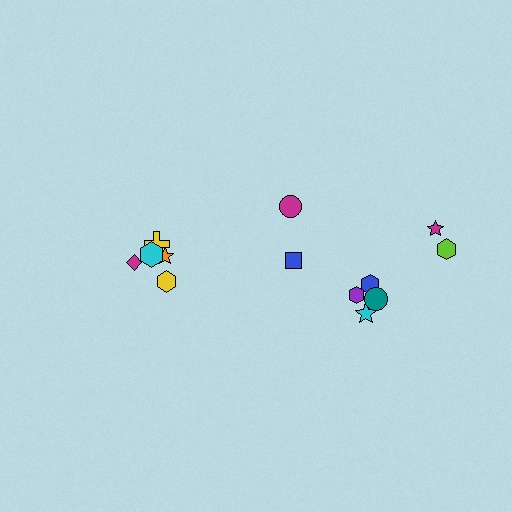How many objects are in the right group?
There are 8 objects.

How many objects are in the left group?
There are 5 objects.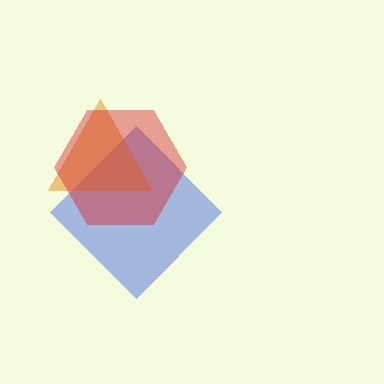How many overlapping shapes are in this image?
There are 3 overlapping shapes in the image.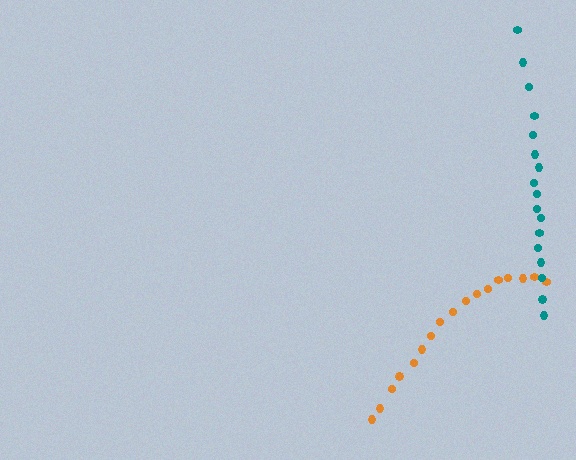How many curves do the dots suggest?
There are 2 distinct paths.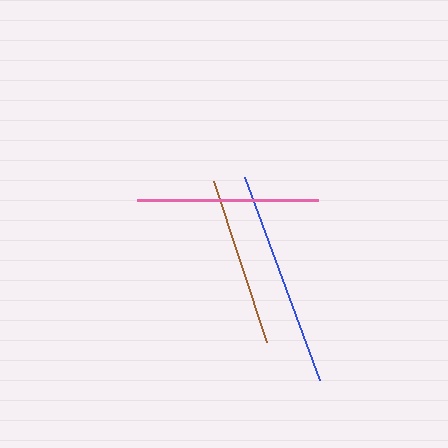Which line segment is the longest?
The blue line is the longest at approximately 217 pixels.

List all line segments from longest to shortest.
From longest to shortest: blue, pink, brown.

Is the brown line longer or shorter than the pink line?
The pink line is longer than the brown line.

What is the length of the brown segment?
The brown segment is approximately 169 pixels long.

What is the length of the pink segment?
The pink segment is approximately 181 pixels long.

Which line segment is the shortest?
The brown line is the shortest at approximately 169 pixels.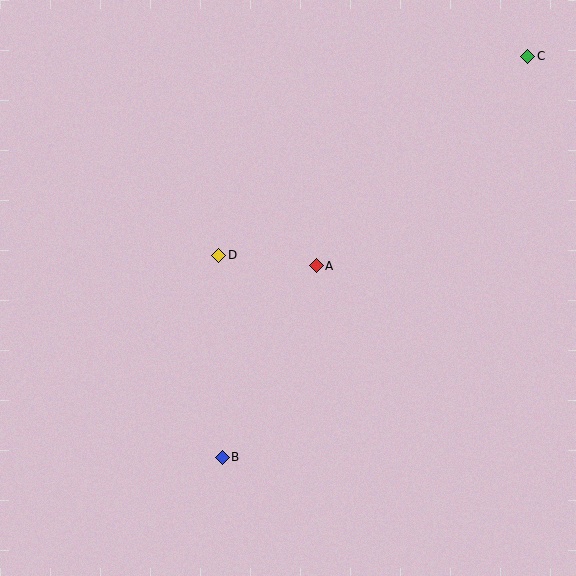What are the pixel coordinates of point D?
Point D is at (219, 255).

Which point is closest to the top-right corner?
Point C is closest to the top-right corner.